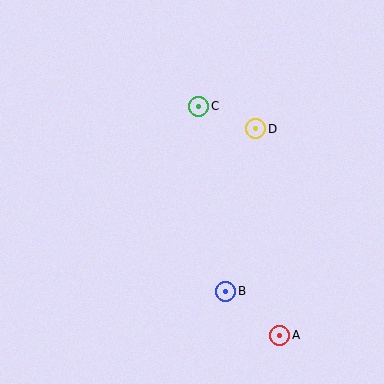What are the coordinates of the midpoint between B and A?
The midpoint between B and A is at (253, 313).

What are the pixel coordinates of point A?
Point A is at (280, 335).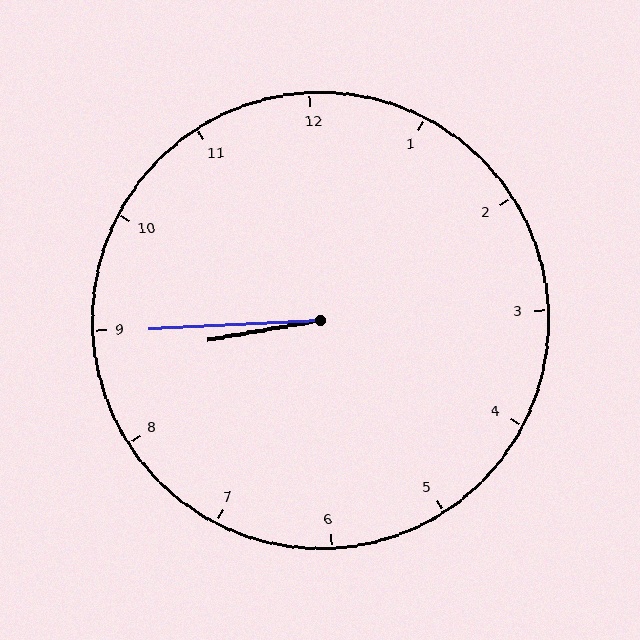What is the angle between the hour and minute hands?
Approximately 8 degrees.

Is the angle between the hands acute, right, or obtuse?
It is acute.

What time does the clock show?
8:45.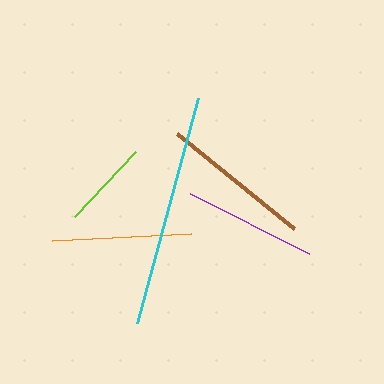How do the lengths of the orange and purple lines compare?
The orange and purple lines are approximately the same length.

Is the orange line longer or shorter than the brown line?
The brown line is longer than the orange line.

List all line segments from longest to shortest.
From longest to shortest: cyan, brown, orange, purple, lime.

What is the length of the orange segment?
The orange segment is approximately 139 pixels long.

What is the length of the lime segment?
The lime segment is approximately 89 pixels long.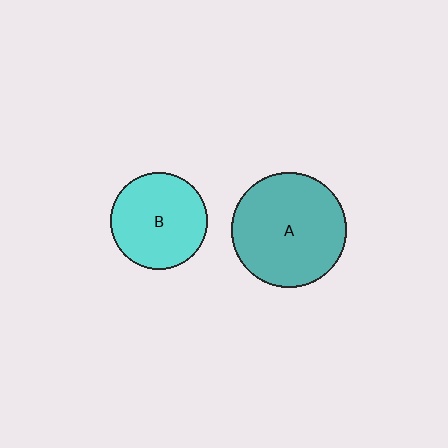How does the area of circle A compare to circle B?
Approximately 1.4 times.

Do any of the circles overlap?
No, none of the circles overlap.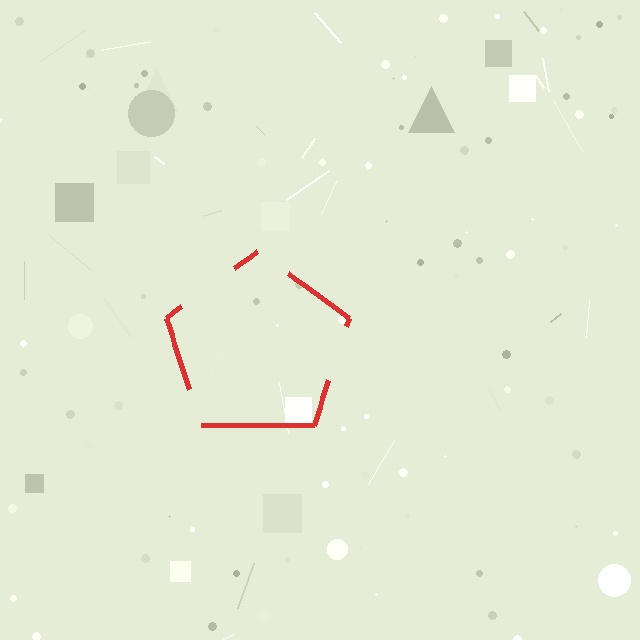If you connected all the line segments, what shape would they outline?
They would outline a pentagon.